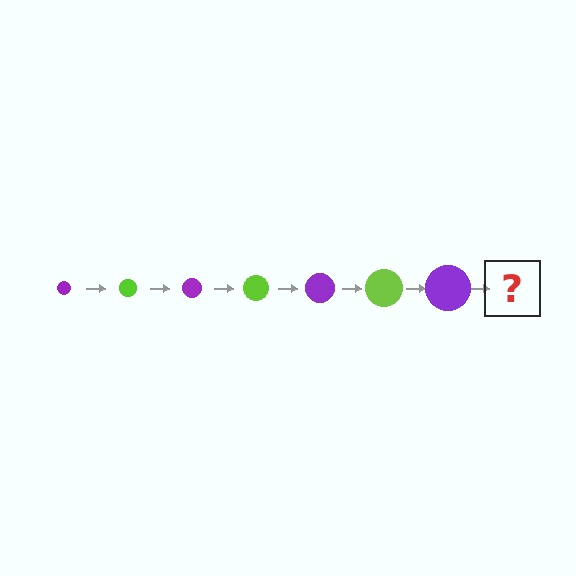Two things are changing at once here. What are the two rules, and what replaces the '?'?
The two rules are that the circle grows larger each step and the color cycles through purple and lime. The '?' should be a lime circle, larger than the previous one.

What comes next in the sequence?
The next element should be a lime circle, larger than the previous one.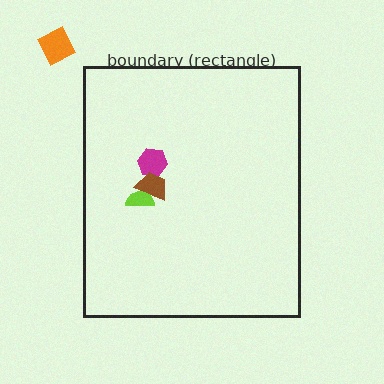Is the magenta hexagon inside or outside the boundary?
Inside.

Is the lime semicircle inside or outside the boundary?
Inside.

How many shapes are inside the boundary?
3 inside, 1 outside.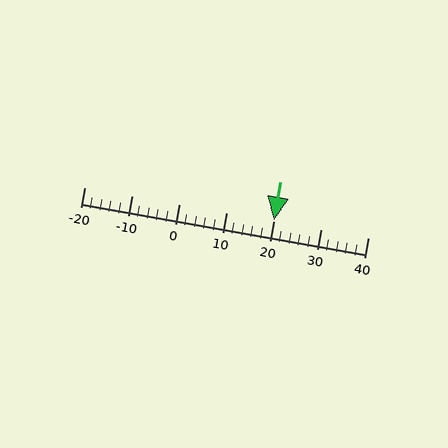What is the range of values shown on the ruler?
The ruler shows values from -20 to 40.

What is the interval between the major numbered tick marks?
The major tick marks are spaced 10 units apart.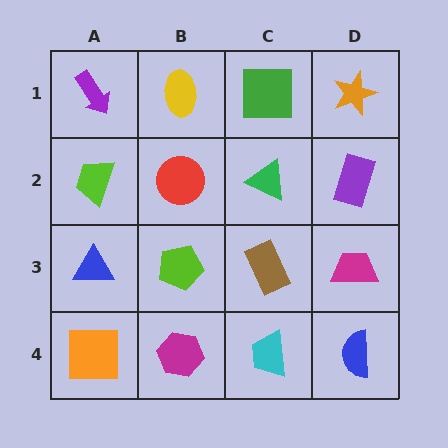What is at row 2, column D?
A purple rectangle.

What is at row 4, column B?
A magenta hexagon.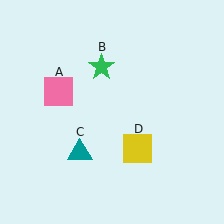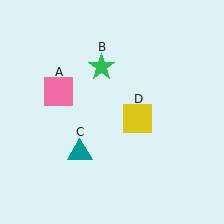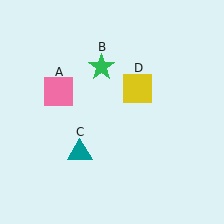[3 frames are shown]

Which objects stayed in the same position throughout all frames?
Pink square (object A) and green star (object B) and teal triangle (object C) remained stationary.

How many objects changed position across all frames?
1 object changed position: yellow square (object D).